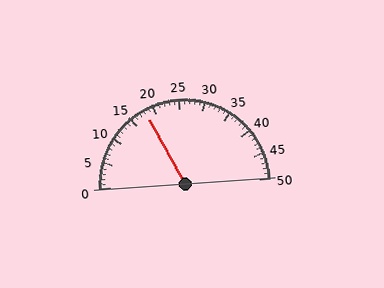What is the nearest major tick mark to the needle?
The nearest major tick mark is 20.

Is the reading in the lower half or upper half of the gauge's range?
The reading is in the lower half of the range (0 to 50).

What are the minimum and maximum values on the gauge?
The gauge ranges from 0 to 50.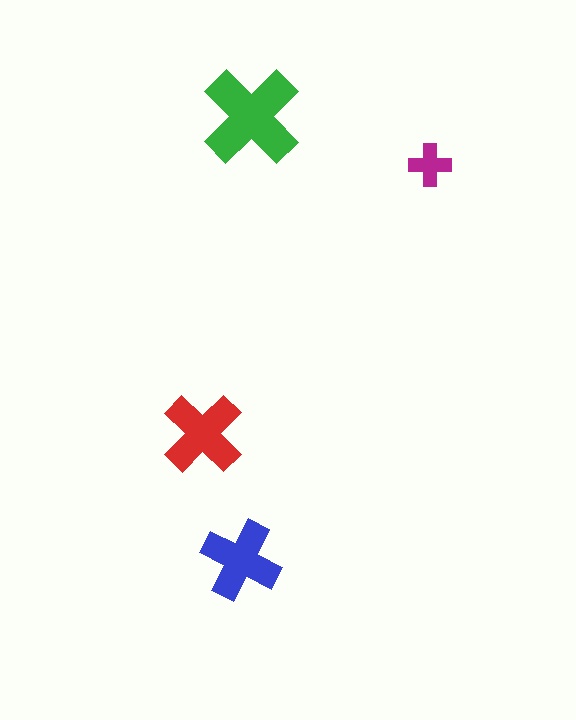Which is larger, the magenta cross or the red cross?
The red one.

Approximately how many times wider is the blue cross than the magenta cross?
About 2 times wider.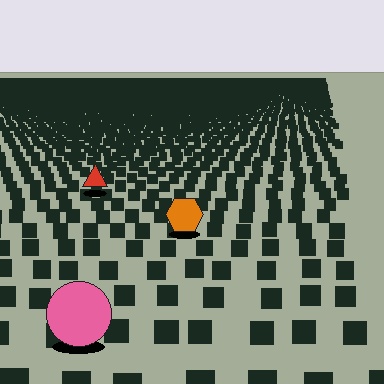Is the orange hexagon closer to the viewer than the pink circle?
No. The pink circle is closer — you can tell from the texture gradient: the ground texture is coarser near it.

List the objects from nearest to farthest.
From nearest to farthest: the pink circle, the orange hexagon, the red triangle.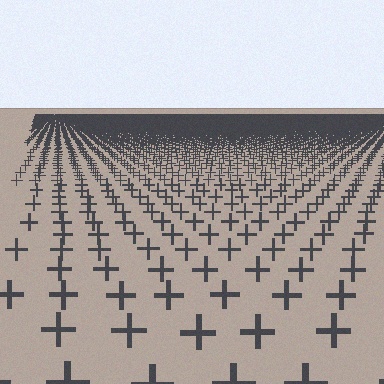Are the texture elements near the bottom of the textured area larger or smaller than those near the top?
Larger. Near the bottom, elements are closer to the viewer and appear at a bigger on-screen size.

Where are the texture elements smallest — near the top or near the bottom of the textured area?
Near the top.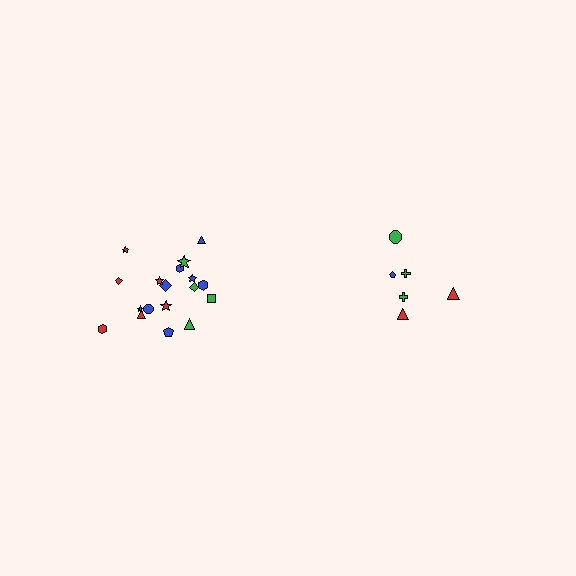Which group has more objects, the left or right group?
The left group.